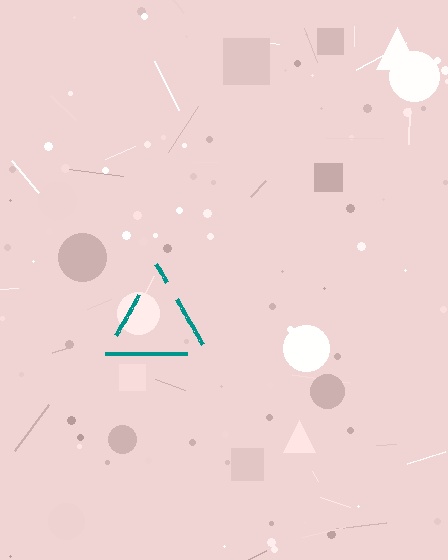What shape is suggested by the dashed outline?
The dashed outline suggests a triangle.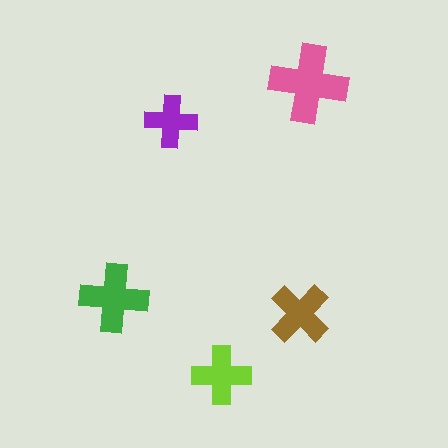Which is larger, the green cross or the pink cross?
The pink one.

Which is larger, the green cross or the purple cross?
The green one.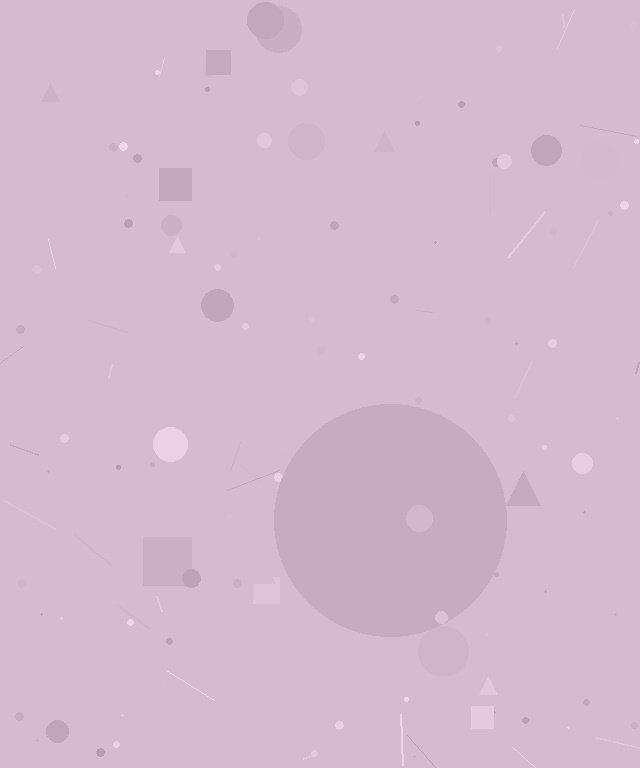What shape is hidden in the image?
A circle is hidden in the image.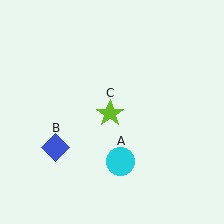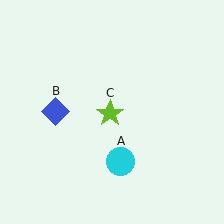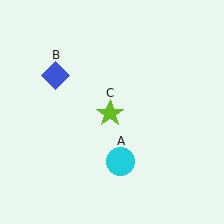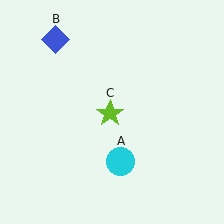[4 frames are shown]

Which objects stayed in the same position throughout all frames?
Cyan circle (object A) and lime star (object C) remained stationary.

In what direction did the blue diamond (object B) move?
The blue diamond (object B) moved up.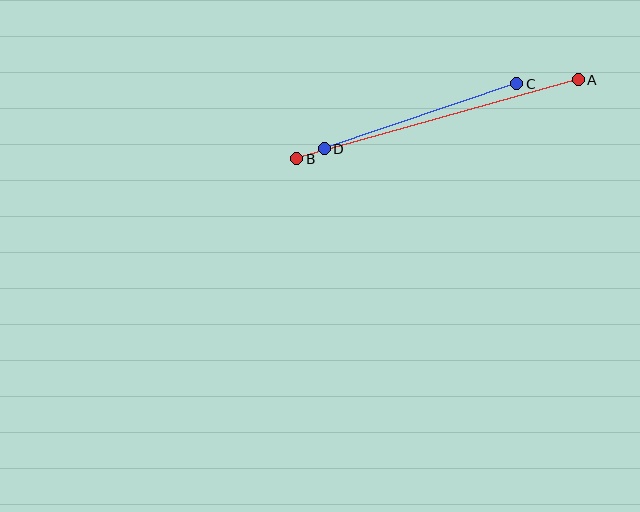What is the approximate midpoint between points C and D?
The midpoint is at approximately (420, 116) pixels.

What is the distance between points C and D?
The distance is approximately 203 pixels.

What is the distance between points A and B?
The distance is approximately 292 pixels.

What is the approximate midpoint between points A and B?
The midpoint is at approximately (437, 119) pixels.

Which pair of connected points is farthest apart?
Points A and B are farthest apart.